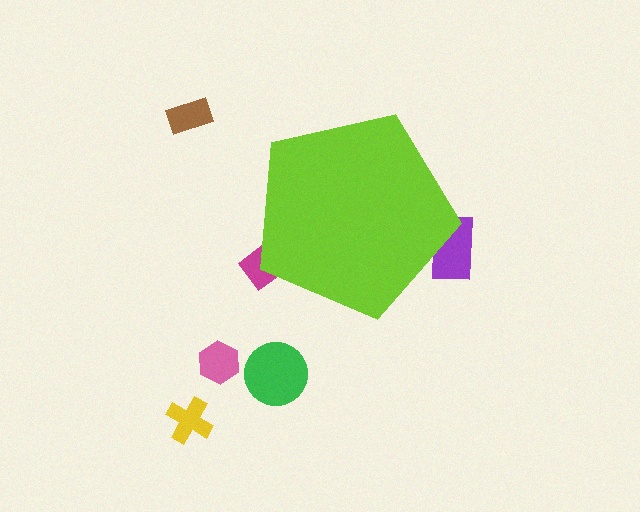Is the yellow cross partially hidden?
No, the yellow cross is fully visible.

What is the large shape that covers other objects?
A lime pentagon.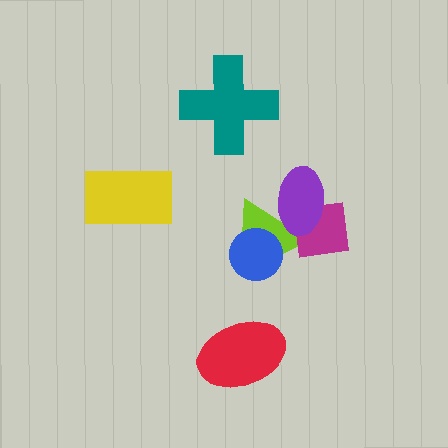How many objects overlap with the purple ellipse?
2 objects overlap with the purple ellipse.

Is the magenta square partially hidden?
Yes, it is partially covered by another shape.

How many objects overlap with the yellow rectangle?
0 objects overlap with the yellow rectangle.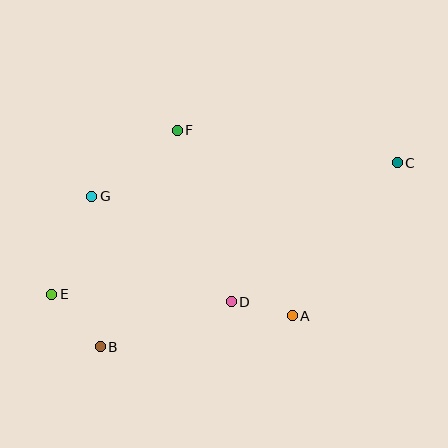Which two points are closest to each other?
Points A and D are closest to each other.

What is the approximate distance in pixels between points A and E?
The distance between A and E is approximately 241 pixels.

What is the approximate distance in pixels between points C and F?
The distance between C and F is approximately 222 pixels.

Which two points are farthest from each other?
Points C and E are farthest from each other.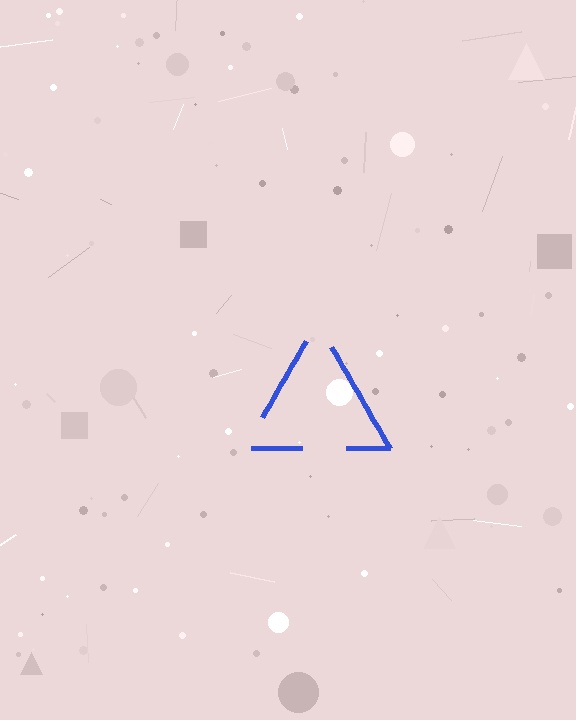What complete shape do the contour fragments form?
The contour fragments form a triangle.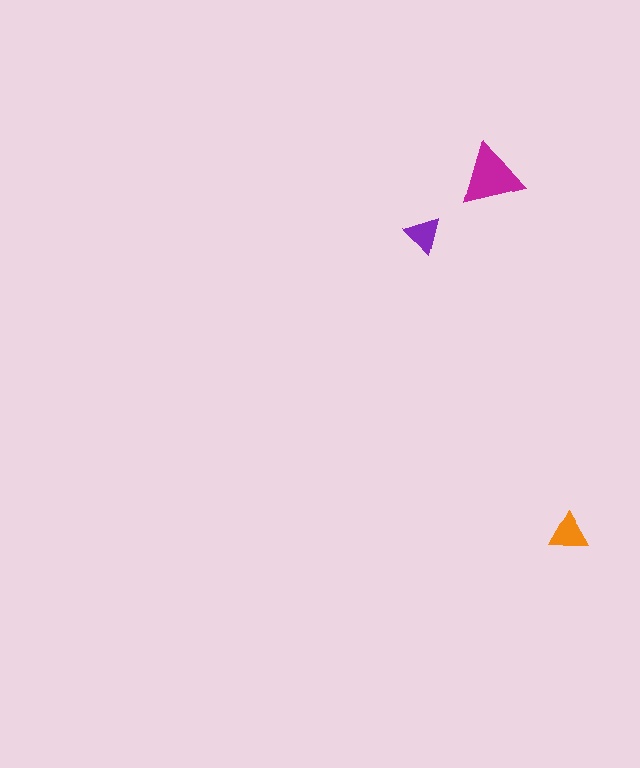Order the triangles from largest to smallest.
the magenta one, the orange one, the purple one.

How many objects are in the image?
There are 3 objects in the image.